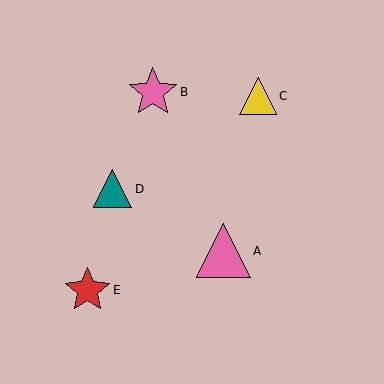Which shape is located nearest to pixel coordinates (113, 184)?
The teal triangle (labeled D) at (113, 189) is nearest to that location.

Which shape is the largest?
The pink triangle (labeled A) is the largest.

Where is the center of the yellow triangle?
The center of the yellow triangle is at (258, 96).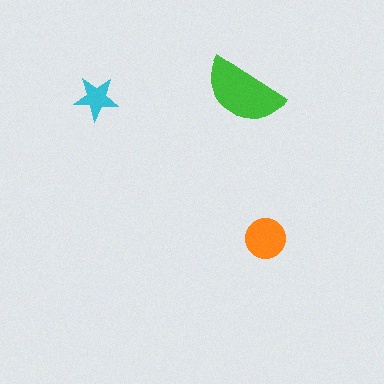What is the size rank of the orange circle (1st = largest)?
2nd.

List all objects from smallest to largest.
The cyan star, the orange circle, the green semicircle.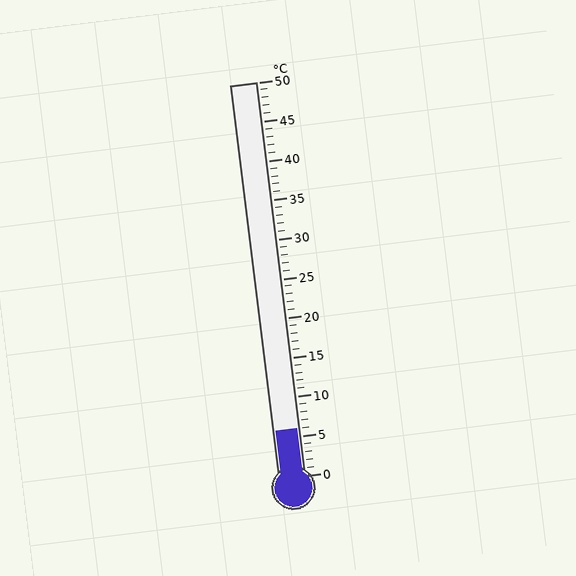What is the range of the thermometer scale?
The thermometer scale ranges from 0°C to 50°C.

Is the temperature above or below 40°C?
The temperature is below 40°C.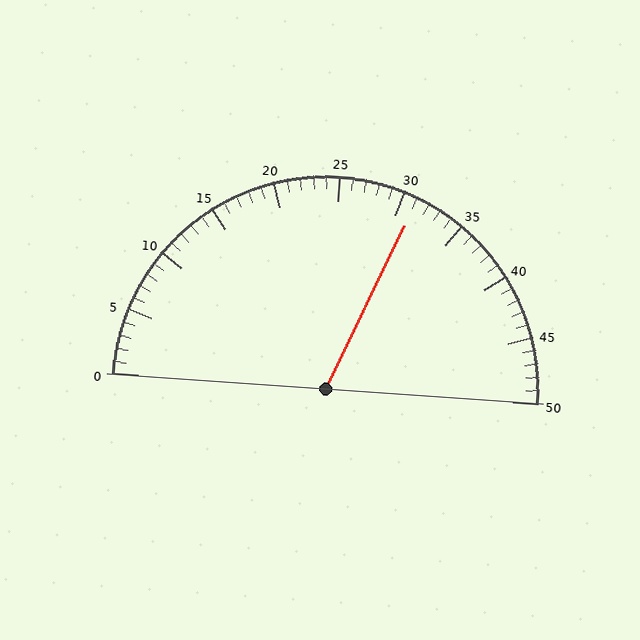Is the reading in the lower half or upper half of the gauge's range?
The reading is in the upper half of the range (0 to 50).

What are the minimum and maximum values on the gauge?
The gauge ranges from 0 to 50.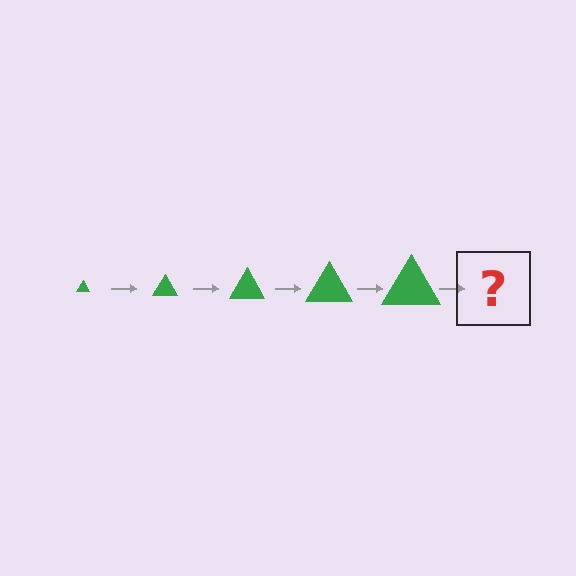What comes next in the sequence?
The next element should be a green triangle, larger than the previous one.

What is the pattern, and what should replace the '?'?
The pattern is that the triangle gets progressively larger each step. The '?' should be a green triangle, larger than the previous one.